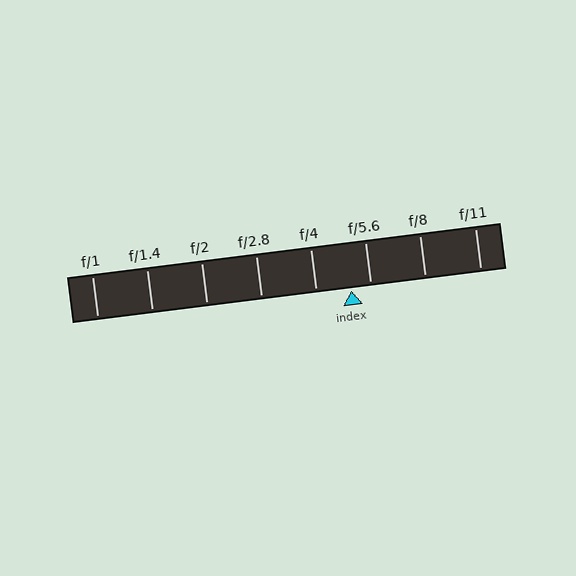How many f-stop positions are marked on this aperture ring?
There are 8 f-stop positions marked.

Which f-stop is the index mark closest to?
The index mark is closest to f/5.6.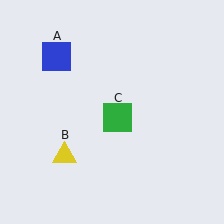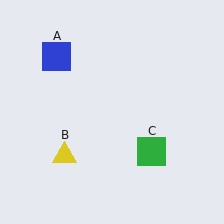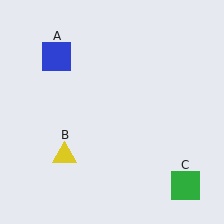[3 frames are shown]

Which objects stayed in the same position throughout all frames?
Blue square (object A) and yellow triangle (object B) remained stationary.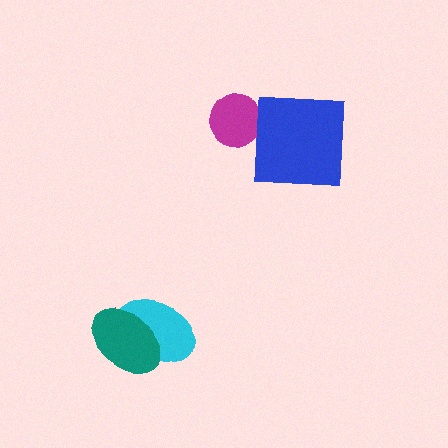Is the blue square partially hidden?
No, no other shape covers it.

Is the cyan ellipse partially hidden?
Yes, it is partially covered by another shape.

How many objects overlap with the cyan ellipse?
1 object overlaps with the cyan ellipse.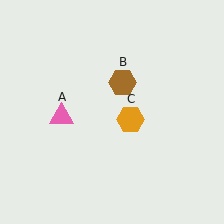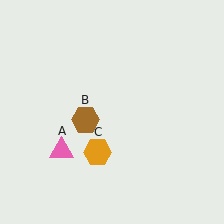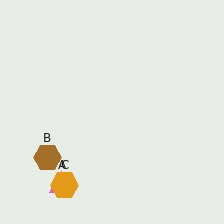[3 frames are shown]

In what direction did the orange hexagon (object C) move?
The orange hexagon (object C) moved down and to the left.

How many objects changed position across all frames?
3 objects changed position: pink triangle (object A), brown hexagon (object B), orange hexagon (object C).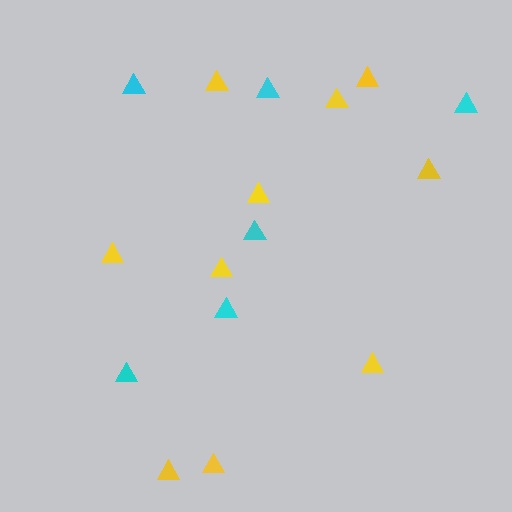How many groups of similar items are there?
There are 2 groups: one group of cyan triangles (6) and one group of yellow triangles (10).